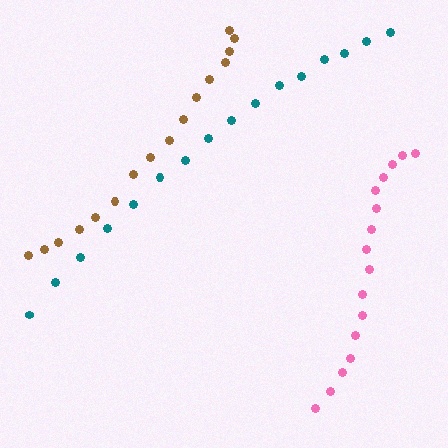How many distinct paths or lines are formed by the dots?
There are 3 distinct paths.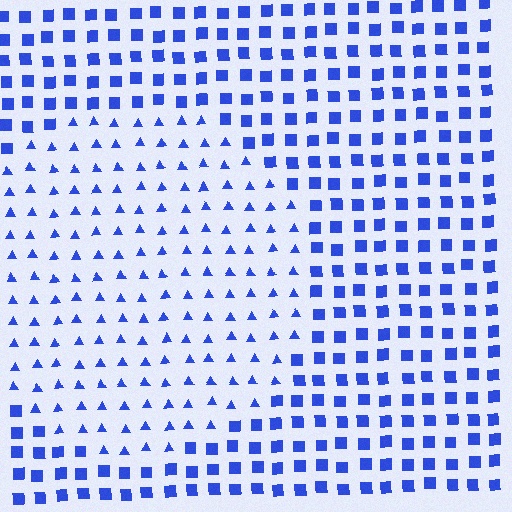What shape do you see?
I see a circle.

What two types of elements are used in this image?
The image uses triangles inside the circle region and squares outside it.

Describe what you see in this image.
The image is filled with small blue elements arranged in a uniform grid. A circle-shaped region contains triangles, while the surrounding area contains squares. The boundary is defined purely by the change in element shape.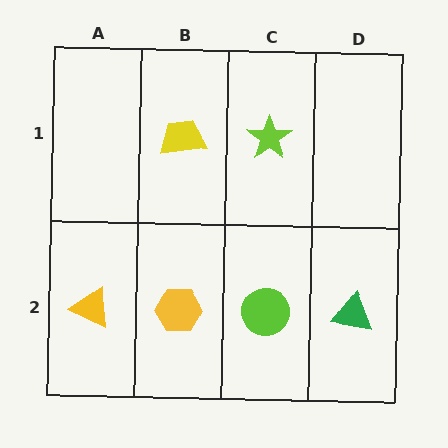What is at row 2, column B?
A yellow hexagon.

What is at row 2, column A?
A yellow triangle.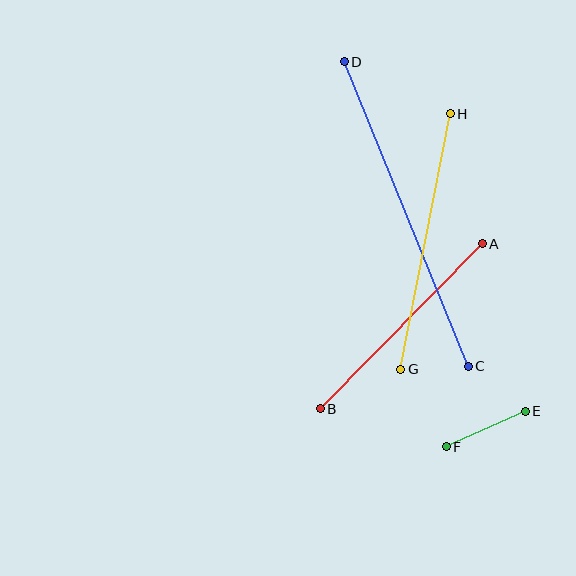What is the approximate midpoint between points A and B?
The midpoint is at approximately (401, 326) pixels.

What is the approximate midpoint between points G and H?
The midpoint is at approximately (426, 241) pixels.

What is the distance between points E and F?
The distance is approximately 87 pixels.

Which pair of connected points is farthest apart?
Points C and D are farthest apart.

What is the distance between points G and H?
The distance is approximately 260 pixels.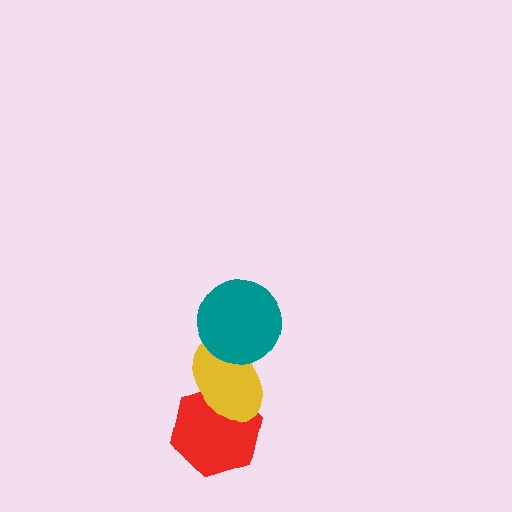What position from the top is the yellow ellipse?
The yellow ellipse is 2nd from the top.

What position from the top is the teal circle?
The teal circle is 1st from the top.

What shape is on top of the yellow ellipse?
The teal circle is on top of the yellow ellipse.